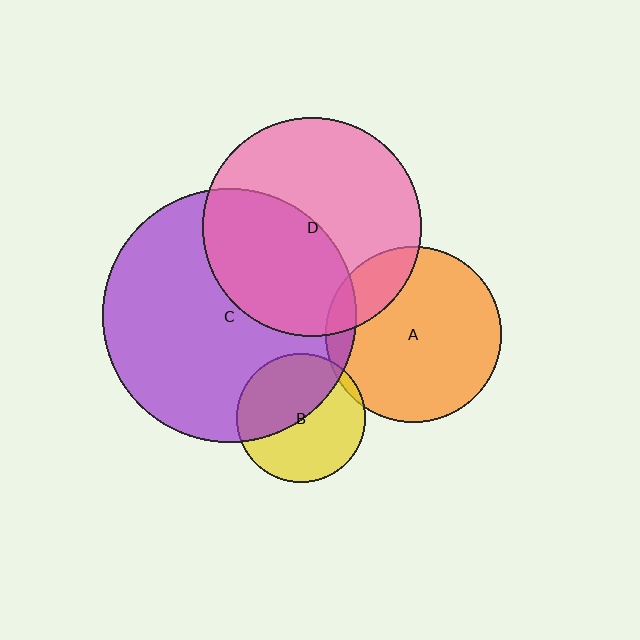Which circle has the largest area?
Circle C (purple).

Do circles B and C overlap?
Yes.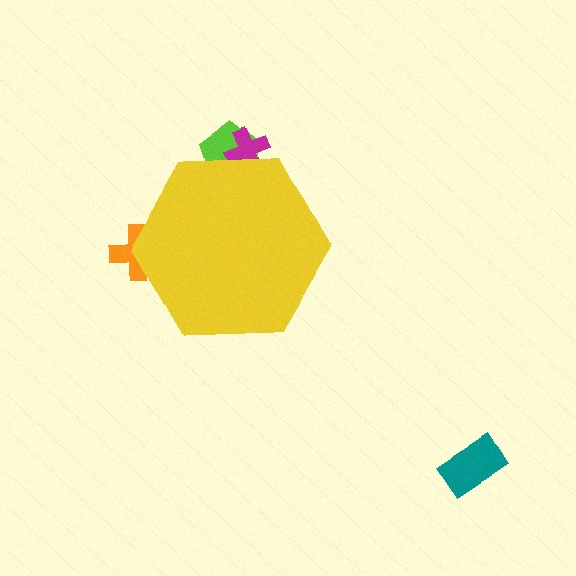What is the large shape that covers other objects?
A yellow hexagon.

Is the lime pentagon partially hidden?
Yes, the lime pentagon is partially hidden behind the yellow hexagon.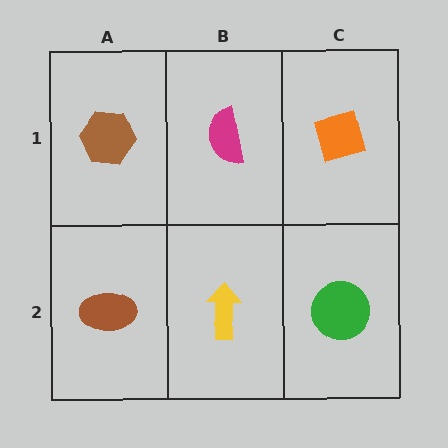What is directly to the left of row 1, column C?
A magenta semicircle.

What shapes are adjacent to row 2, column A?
A brown hexagon (row 1, column A), a yellow arrow (row 2, column B).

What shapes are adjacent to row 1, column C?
A green circle (row 2, column C), a magenta semicircle (row 1, column B).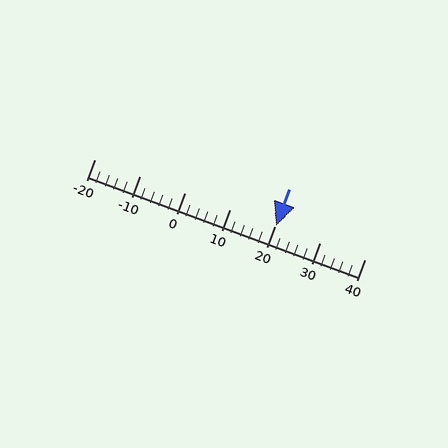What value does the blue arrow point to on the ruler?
The blue arrow points to approximately 20.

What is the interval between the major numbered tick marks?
The major tick marks are spaced 10 units apart.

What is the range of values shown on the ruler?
The ruler shows values from -20 to 40.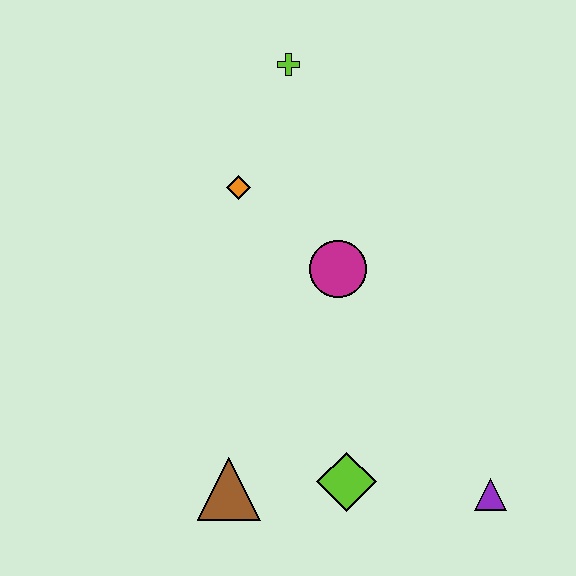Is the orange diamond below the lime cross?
Yes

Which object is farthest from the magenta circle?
The purple triangle is farthest from the magenta circle.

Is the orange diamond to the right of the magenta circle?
No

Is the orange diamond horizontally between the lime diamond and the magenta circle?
No